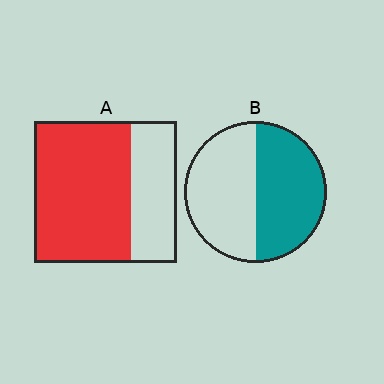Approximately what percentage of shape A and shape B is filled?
A is approximately 70% and B is approximately 50%.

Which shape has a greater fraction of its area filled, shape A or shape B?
Shape A.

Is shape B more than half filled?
Roughly half.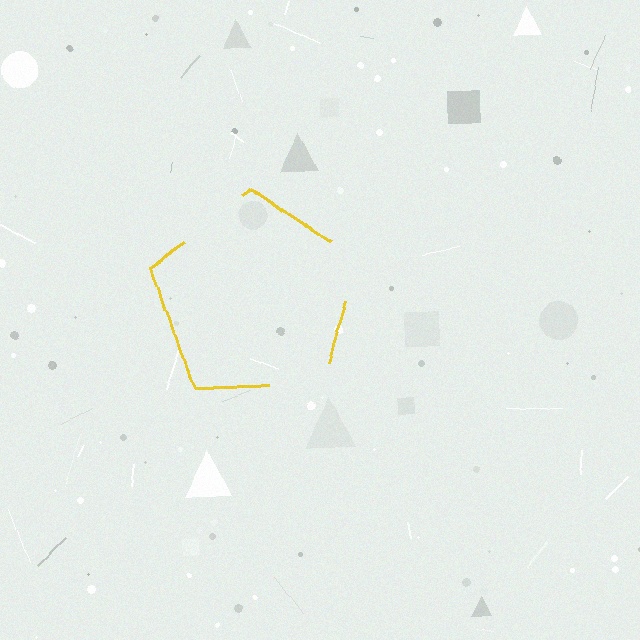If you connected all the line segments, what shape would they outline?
They would outline a pentagon.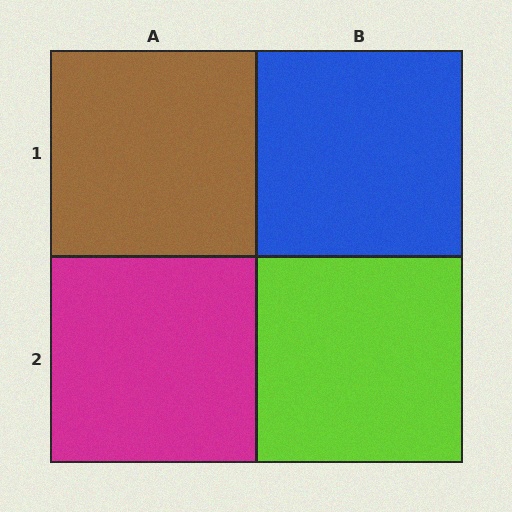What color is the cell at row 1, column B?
Blue.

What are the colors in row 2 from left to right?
Magenta, lime.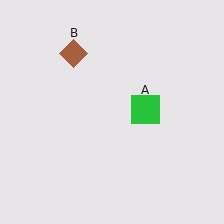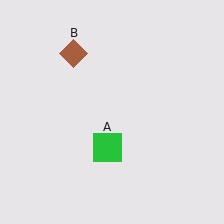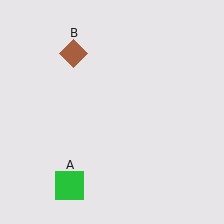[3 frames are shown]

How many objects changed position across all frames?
1 object changed position: green square (object A).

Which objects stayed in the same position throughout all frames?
Brown diamond (object B) remained stationary.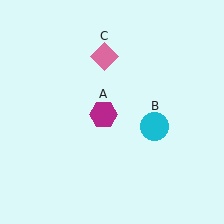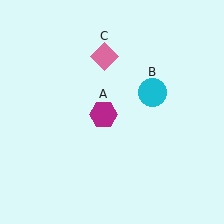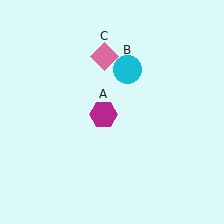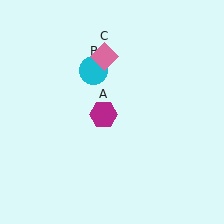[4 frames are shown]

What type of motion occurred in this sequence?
The cyan circle (object B) rotated counterclockwise around the center of the scene.